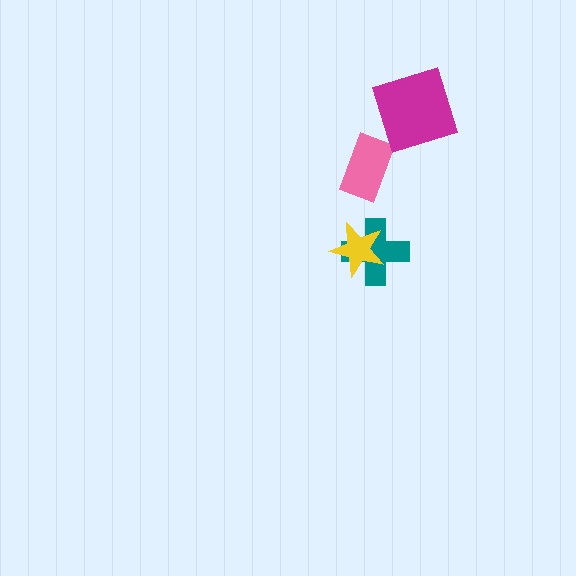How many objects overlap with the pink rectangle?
0 objects overlap with the pink rectangle.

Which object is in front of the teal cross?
The yellow star is in front of the teal cross.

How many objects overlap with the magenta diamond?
0 objects overlap with the magenta diamond.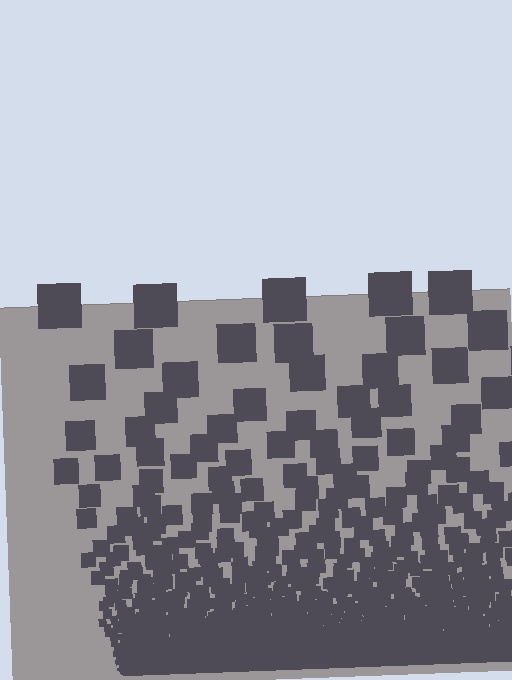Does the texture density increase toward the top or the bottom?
Density increases toward the bottom.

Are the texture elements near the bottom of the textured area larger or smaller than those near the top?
Smaller. The gradient is inverted — elements near the bottom are smaller and denser.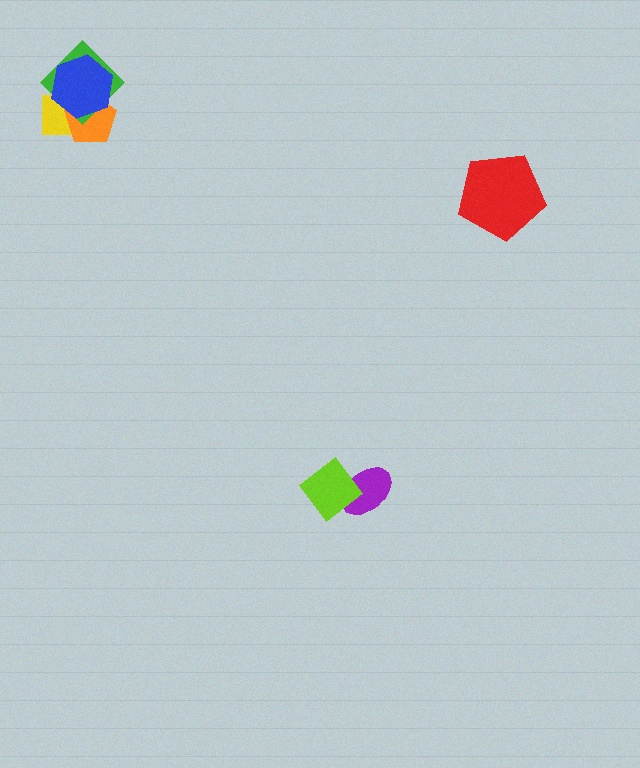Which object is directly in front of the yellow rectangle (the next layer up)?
The orange pentagon is directly in front of the yellow rectangle.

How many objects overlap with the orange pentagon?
3 objects overlap with the orange pentagon.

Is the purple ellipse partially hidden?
Yes, it is partially covered by another shape.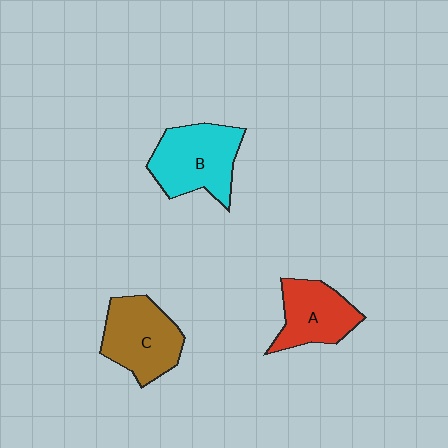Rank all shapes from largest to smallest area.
From largest to smallest: B (cyan), C (brown), A (red).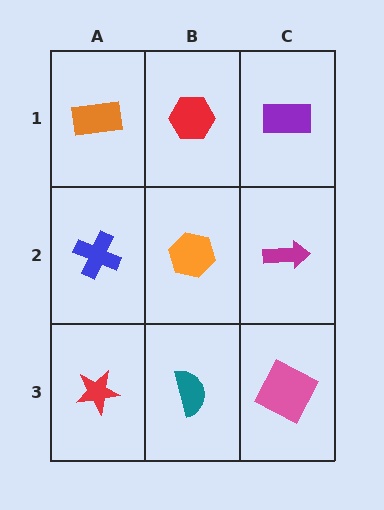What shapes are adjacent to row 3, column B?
An orange hexagon (row 2, column B), a red star (row 3, column A), a pink square (row 3, column C).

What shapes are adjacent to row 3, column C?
A magenta arrow (row 2, column C), a teal semicircle (row 3, column B).